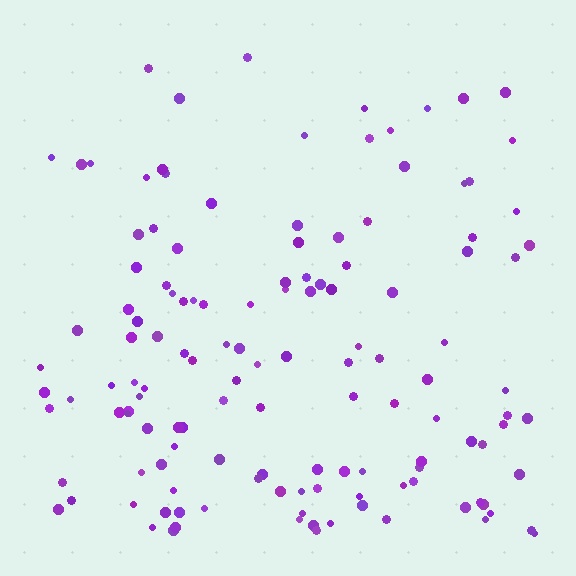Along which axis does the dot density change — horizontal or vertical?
Vertical.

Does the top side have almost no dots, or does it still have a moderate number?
Still a moderate number, just noticeably fewer than the bottom.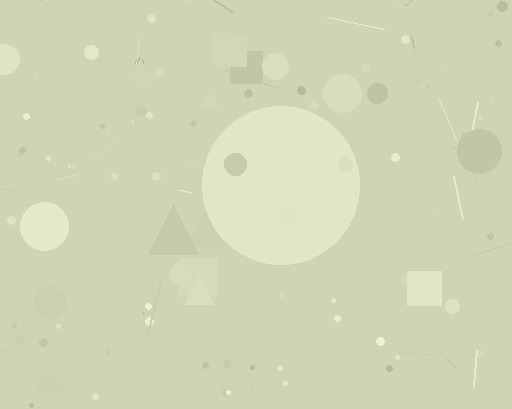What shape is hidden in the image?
A circle is hidden in the image.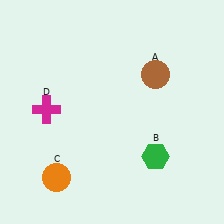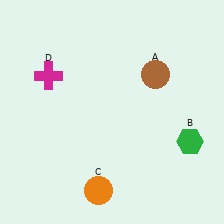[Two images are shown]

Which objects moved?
The objects that moved are: the green hexagon (B), the orange circle (C), the magenta cross (D).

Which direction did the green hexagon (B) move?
The green hexagon (B) moved right.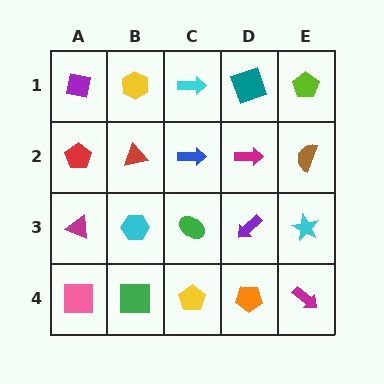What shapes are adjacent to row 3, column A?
A red pentagon (row 2, column A), a pink square (row 4, column A), a cyan hexagon (row 3, column B).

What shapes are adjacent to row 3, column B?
A red triangle (row 2, column B), a green square (row 4, column B), a magenta triangle (row 3, column A), a green ellipse (row 3, column C).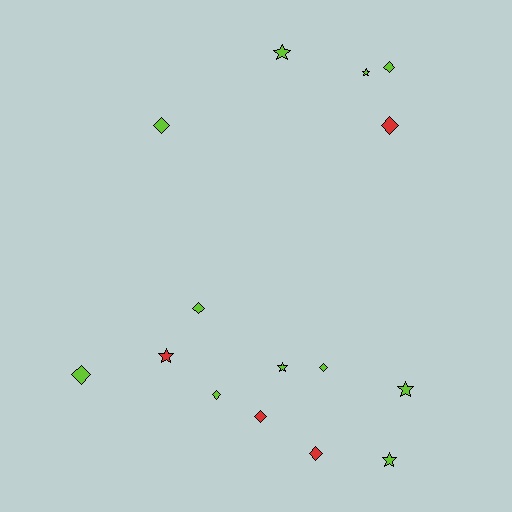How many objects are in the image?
There are 15 objects.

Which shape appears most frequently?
Diamond, with 9 objects.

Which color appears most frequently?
Lime, with 11 objects.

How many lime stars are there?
There are 5 lime stars.